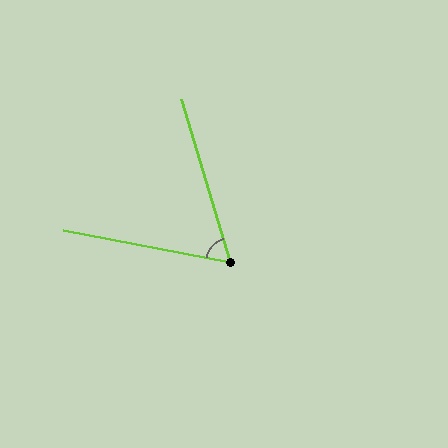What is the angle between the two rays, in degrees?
Approximately 62 degrees.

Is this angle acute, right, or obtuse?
It is acute.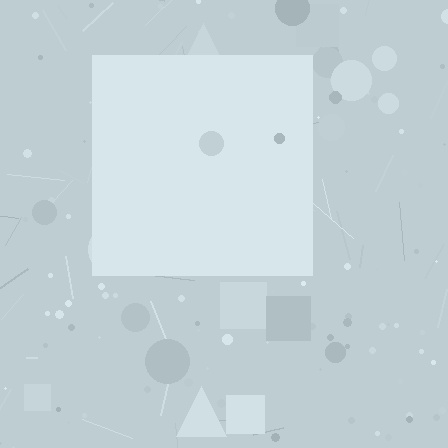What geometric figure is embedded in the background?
A square is embedded in the background.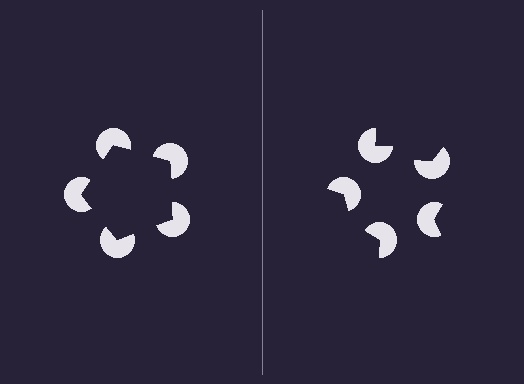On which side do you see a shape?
An illusory pentagon appears on the left side. On the right side the wedge cuts are rotated, so no coherent shape forms.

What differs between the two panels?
The pac-man discs are positioned identically on both sides; only the wedge orientations differ. On the left they align to a pentagon; on the right they are misaligned.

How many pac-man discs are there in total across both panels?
10 — 5 on each side.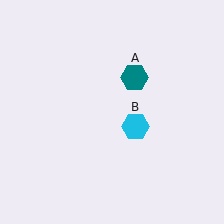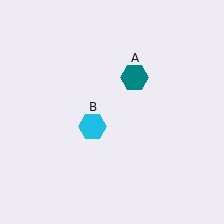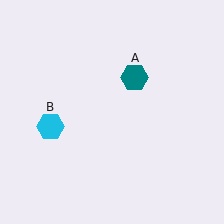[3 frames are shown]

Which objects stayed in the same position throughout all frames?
Teal hexagon (object A) remained stationary.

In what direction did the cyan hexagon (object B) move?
The cyan hexagon (object B) moved left.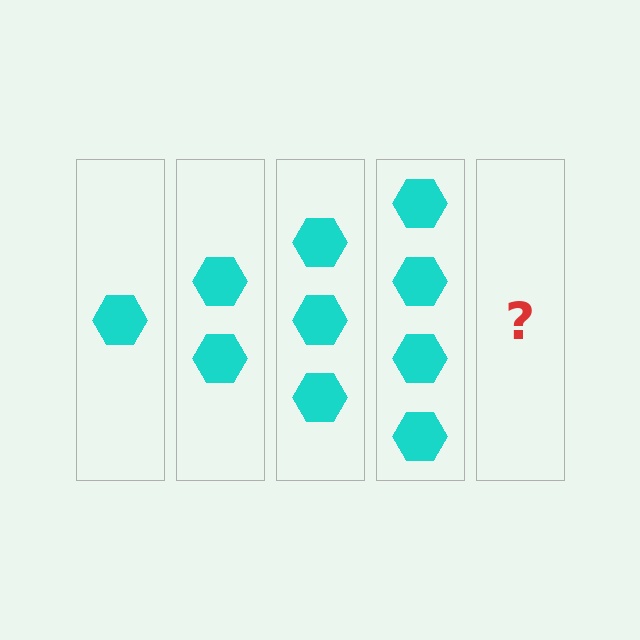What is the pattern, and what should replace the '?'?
The pattern is that each step adds one more hexagon. The '?' should be 5 hexagons.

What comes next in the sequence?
The next element should be 5 hexagons.